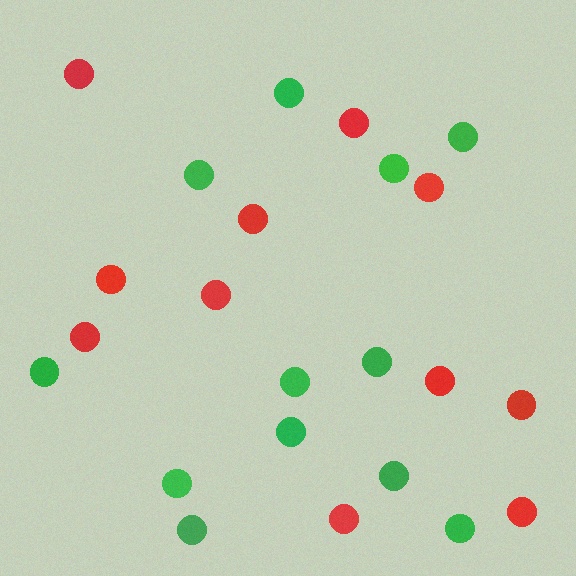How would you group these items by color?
There are 2 groups: one group of green circles (12) and one group of red circles (11).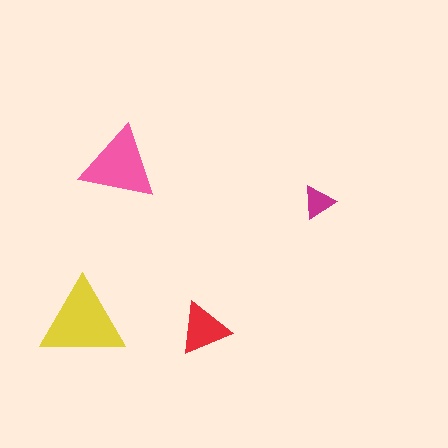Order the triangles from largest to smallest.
the yellow one, the pink one, the red one, the magenta one.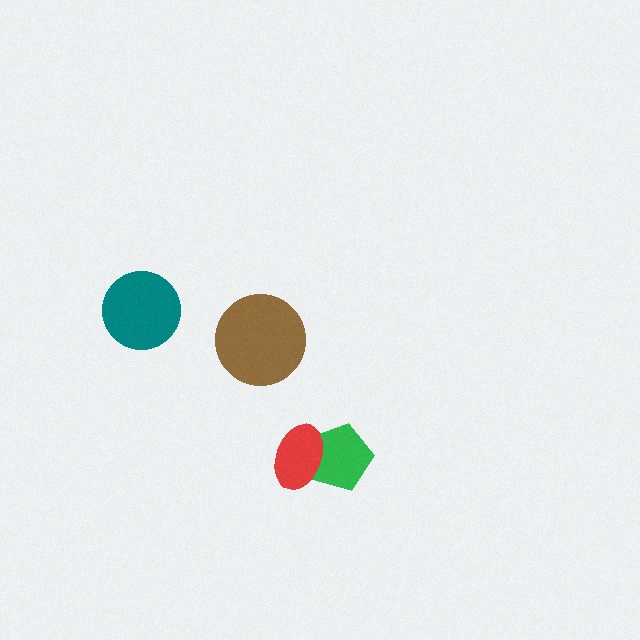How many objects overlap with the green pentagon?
1 object overlaps with the green pentagon.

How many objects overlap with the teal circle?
0 objects overlap with the teal circle.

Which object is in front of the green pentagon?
The red ellipse is in front of the green pentagon.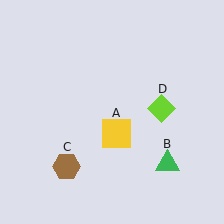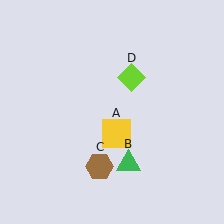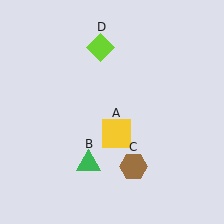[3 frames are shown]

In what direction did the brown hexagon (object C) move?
The brown hexagon (object C) moved right.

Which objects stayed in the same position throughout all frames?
Yellow square (object A) remained stationary.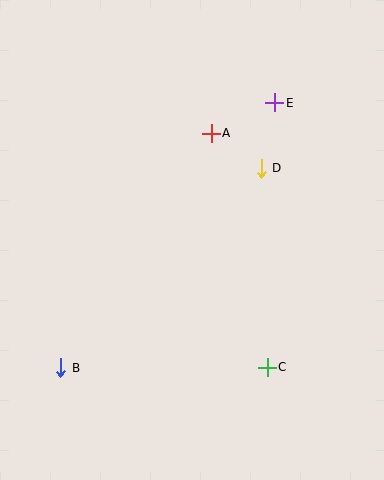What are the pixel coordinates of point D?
Point D is at (261, 168).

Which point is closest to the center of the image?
Point D at (261, 168) is closest to the center.